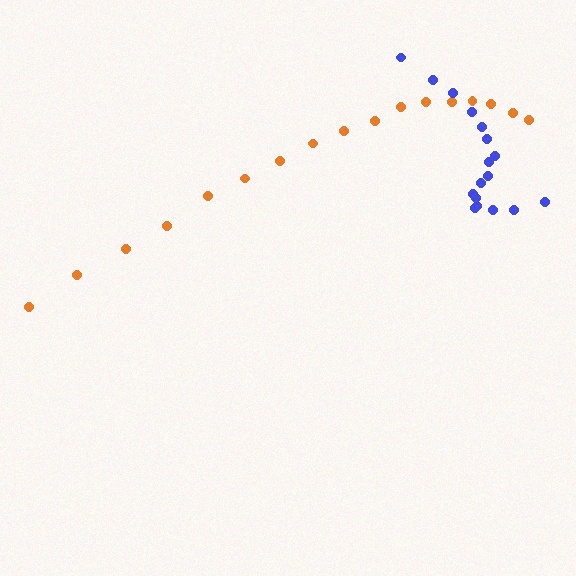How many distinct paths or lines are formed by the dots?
There are 2 distinct paths.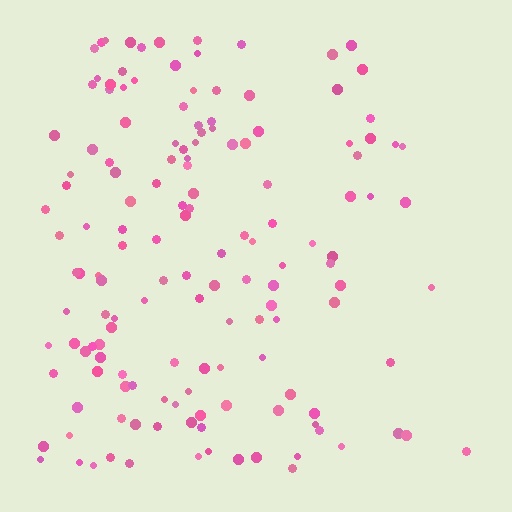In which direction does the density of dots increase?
From right to left, with the left side densest.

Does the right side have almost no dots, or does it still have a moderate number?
Still a moderate number, just noticeably fewer than the left.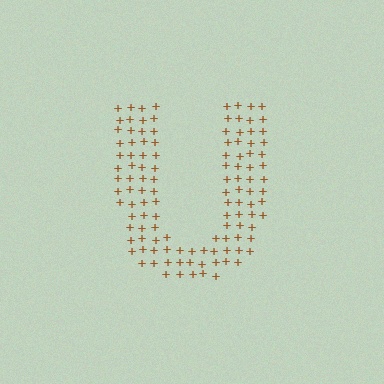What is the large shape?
The large shape is the letter U.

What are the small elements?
The small elements are plus signs.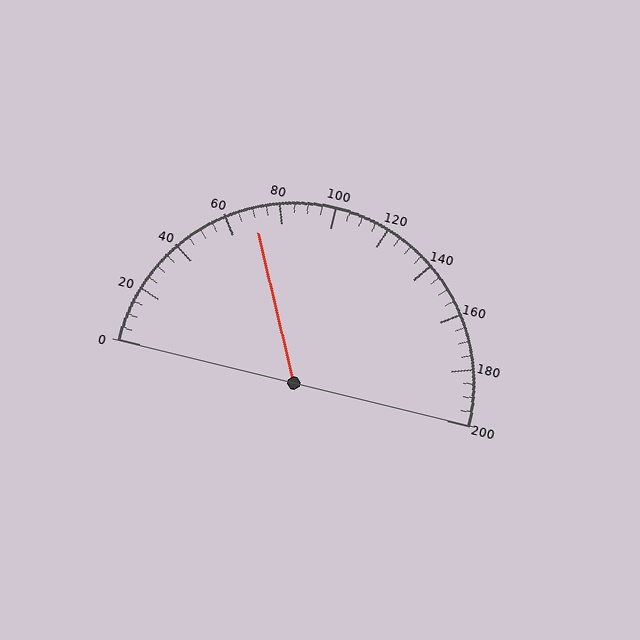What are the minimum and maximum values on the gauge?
The gauge ranges from 0 to 200.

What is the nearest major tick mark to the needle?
The nearest major tick mark is 80.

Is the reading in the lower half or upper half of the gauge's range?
The reading is in the lower half of the range (0 to 200).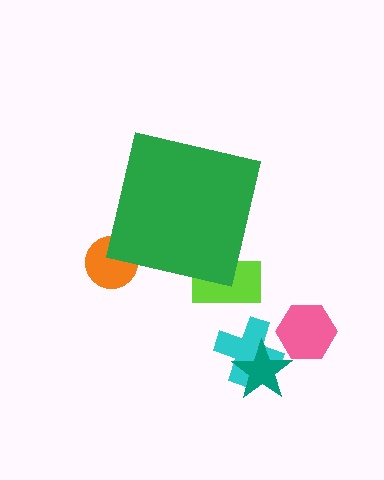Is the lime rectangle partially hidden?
Yes, the lime rectangle is partially hidden behind the green square.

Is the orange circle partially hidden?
Yes, the orange circle is partially hidden behind the green square.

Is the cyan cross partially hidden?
No, the cyan cross is fully visible.